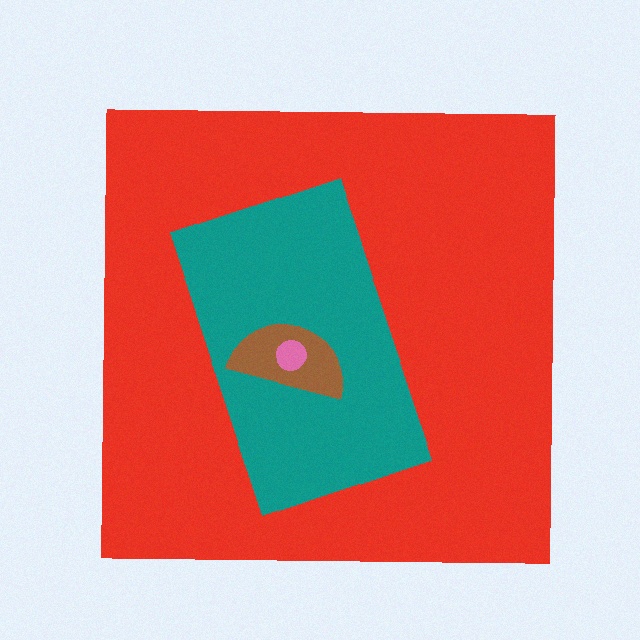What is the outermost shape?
The red square.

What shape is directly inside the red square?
The teal rectangle.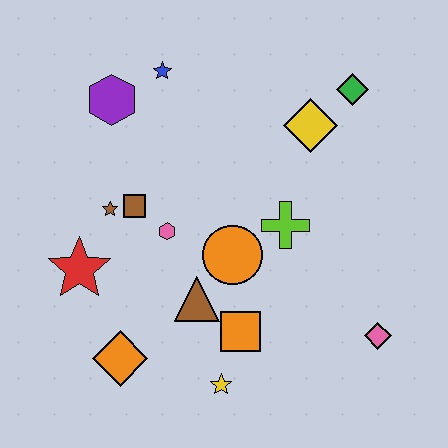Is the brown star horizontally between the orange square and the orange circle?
No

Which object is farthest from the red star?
The green diamond is farthest from the red star.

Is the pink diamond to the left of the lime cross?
No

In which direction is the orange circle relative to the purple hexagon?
The orange circle is below the purple hexagon.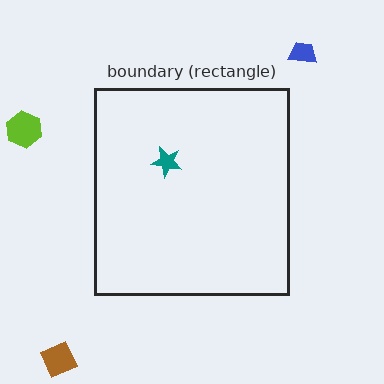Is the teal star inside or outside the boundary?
Inside.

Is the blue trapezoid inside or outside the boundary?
Outside.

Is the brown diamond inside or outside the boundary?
Outside.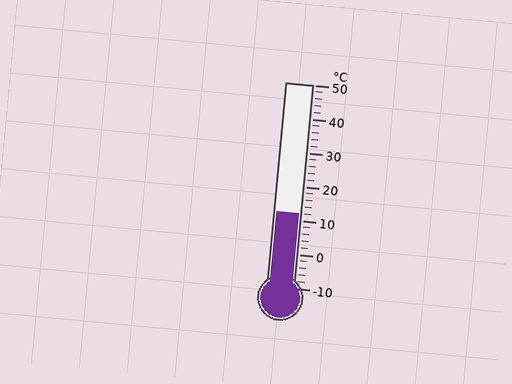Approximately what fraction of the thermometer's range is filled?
The thermometer is filled to approximately 35% of its range.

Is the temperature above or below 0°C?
The temperature is above 0°C.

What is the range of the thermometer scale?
The thermometer scale ranges from -10°C to 50°C.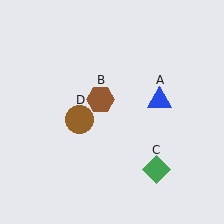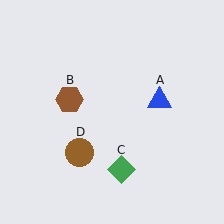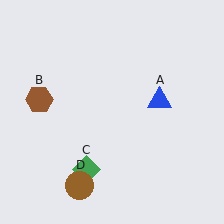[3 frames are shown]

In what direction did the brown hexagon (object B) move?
The brown hexagon (object B) moved left.